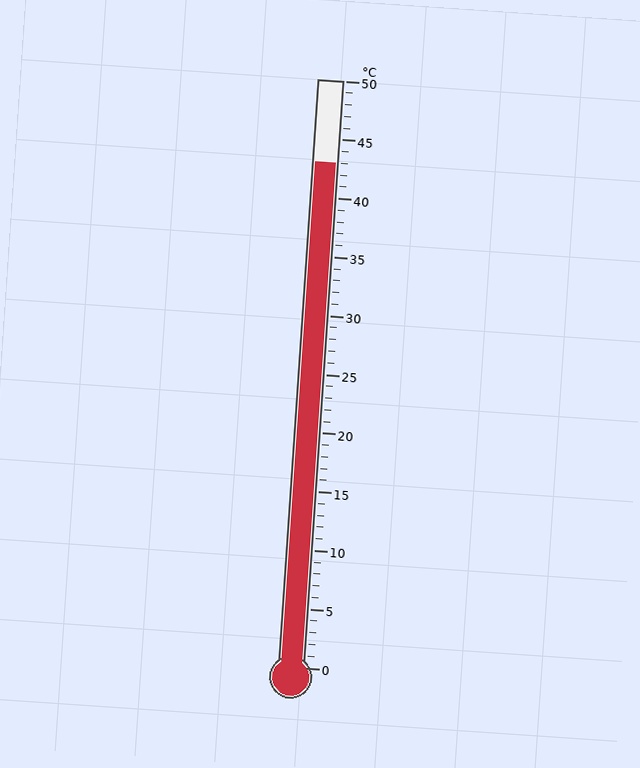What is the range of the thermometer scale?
The thermometer scale ranges from 0°C to 50°C.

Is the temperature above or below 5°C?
The temperature is above 5°C.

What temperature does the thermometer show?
The thermometer shows approximately 43°C.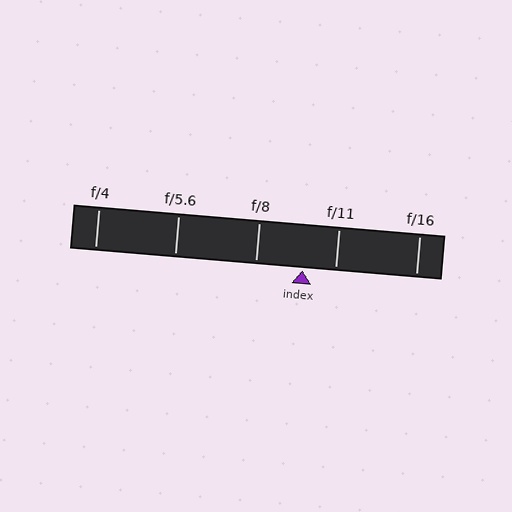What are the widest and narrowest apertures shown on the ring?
The widest aperture shown is f/4 and the narrowest is f/16.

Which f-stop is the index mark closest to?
The index mark is closest to f/11.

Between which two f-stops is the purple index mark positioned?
The index mark is between f/8 and f/11.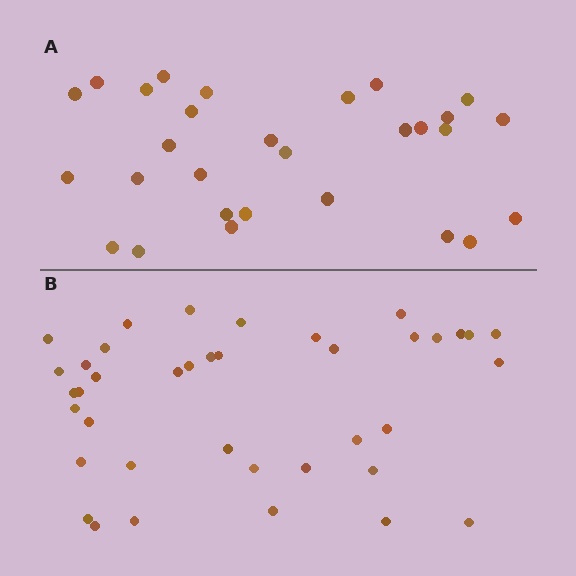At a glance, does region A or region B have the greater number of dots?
Region B (the bottom region) has more dots.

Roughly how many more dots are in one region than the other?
Region B has roughly 10 or so more dots than region A.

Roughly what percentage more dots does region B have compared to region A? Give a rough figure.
About 35% more.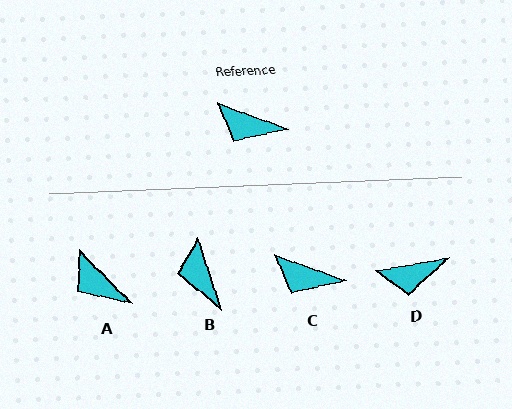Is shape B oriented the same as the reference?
No, it is off by about 52 degrees.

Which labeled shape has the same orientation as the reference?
C.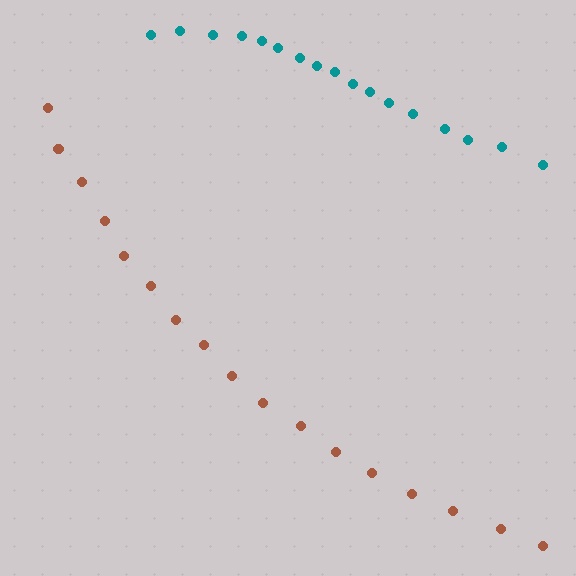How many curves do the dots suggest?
There are 2 distinct paths.